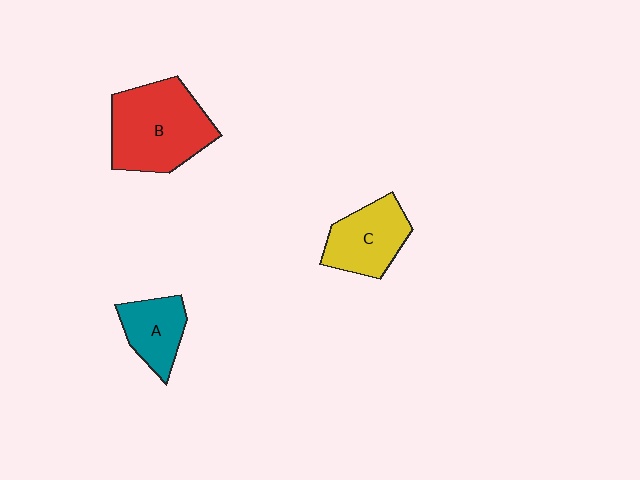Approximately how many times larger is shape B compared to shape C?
Approximately 1.6 times.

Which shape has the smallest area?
Shape A (teal).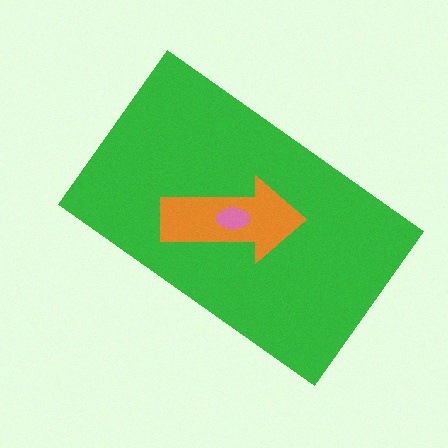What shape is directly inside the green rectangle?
The orange arrow.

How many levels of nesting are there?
3.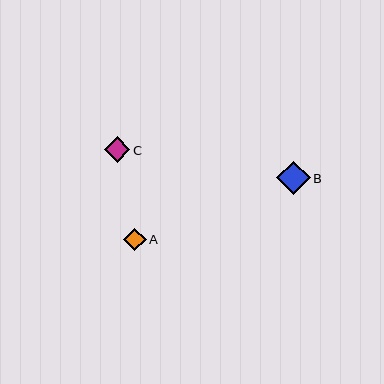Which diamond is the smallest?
Diamond A is the smallest with a size of approximately 22 pixels.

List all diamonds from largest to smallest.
From largest to smallest: B, C, A.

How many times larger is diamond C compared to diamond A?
Diamond C is approximately 1.1 times the size of diamond A.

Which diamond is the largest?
Diamond B is the largest with a size of approximately 33 pixels.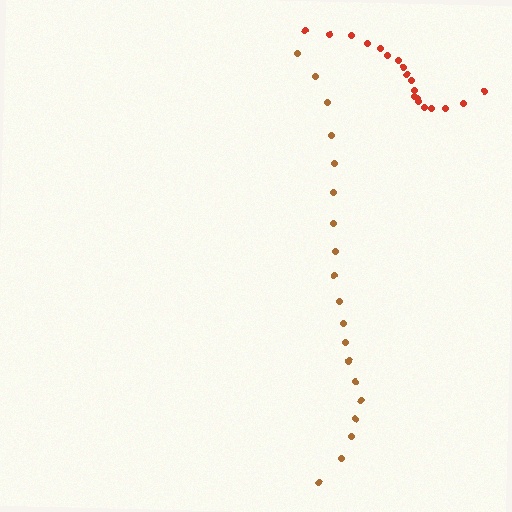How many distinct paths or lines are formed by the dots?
There are 2 distinct paths.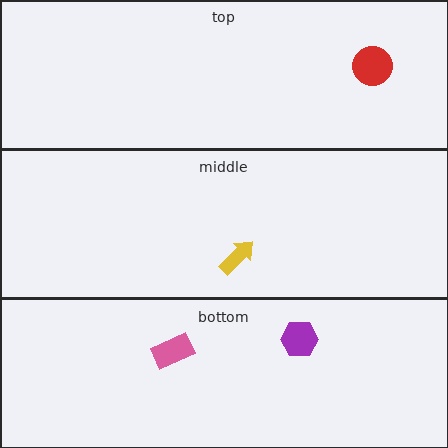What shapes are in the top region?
The red circle.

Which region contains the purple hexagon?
The bottom region.